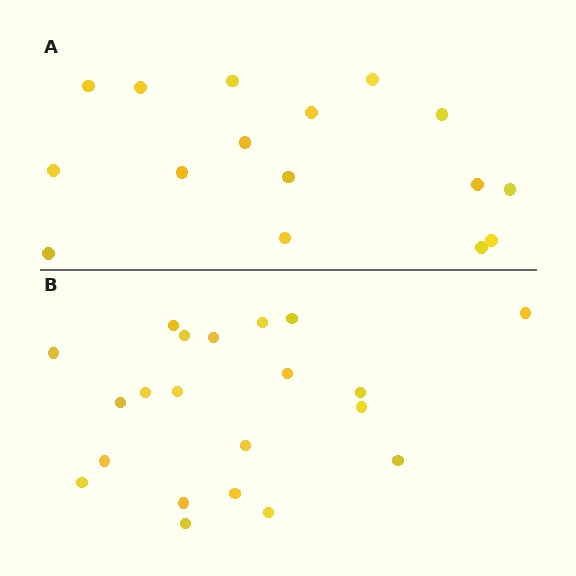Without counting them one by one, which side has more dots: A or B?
Region B (the bottom region) has more dots.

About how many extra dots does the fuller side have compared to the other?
Region B has about 5 more dots than region A.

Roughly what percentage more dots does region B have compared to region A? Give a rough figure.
About 30% more.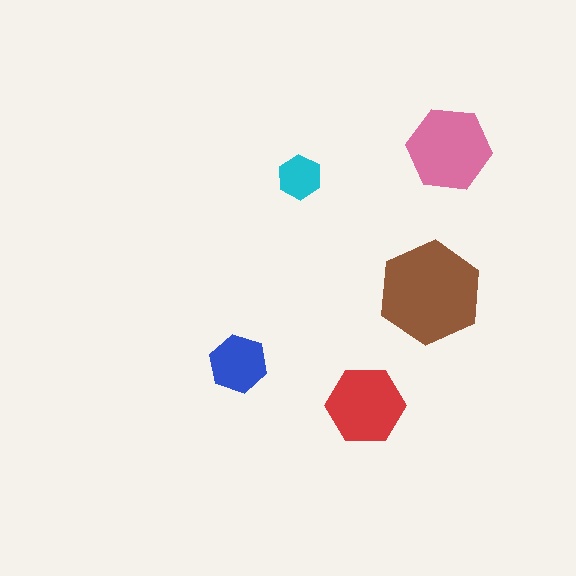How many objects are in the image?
There are 5 objects in the image.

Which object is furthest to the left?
The blue hexagon is leftmost.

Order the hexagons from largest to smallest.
the brown one, the pink one, the red one, the blue one, the cyan one.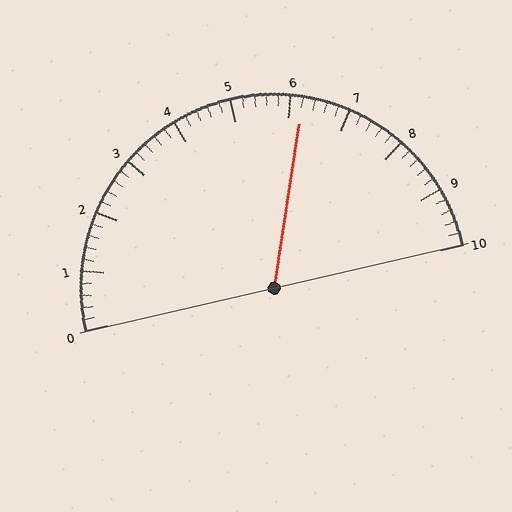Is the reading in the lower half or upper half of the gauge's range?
The reading is in the upper half of the range (0 to 10).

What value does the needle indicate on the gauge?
The needle indicates approximately 6.2.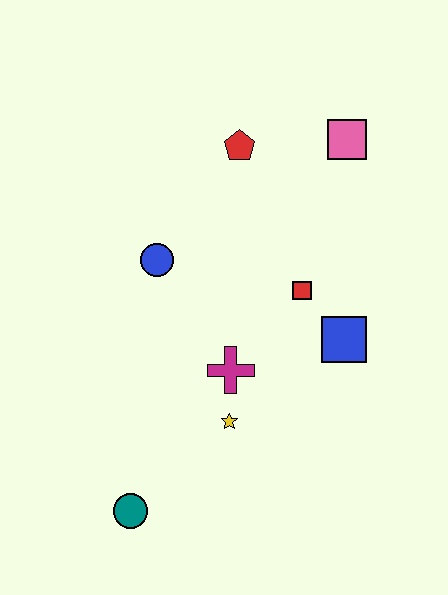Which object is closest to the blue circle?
The magenta cross is closest to the blue circle.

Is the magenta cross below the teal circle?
No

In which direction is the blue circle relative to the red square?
The blue circle is to the left of the red square.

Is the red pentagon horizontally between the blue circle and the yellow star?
No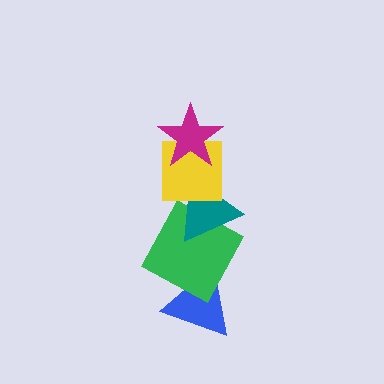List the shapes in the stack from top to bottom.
From top to bottom: the magenta star, the yellow square, the teal triangle, the green square, the blue triangle.